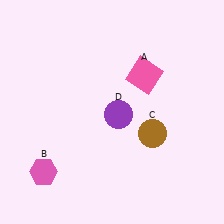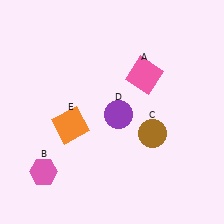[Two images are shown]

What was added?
An orange square (E) was added in Image 2.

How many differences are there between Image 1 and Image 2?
There is 1 difference between the two images.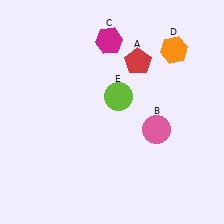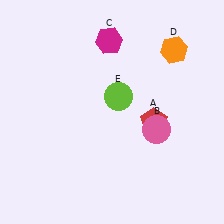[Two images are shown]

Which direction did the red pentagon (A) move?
The red pentagon (A) moved down.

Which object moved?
The red pentagon (A) moved down.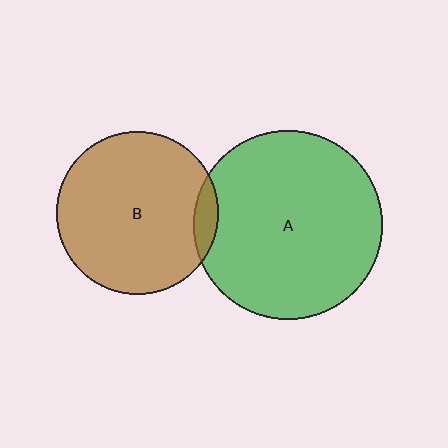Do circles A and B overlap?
Yes.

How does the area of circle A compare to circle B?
Approximately 1.4 times.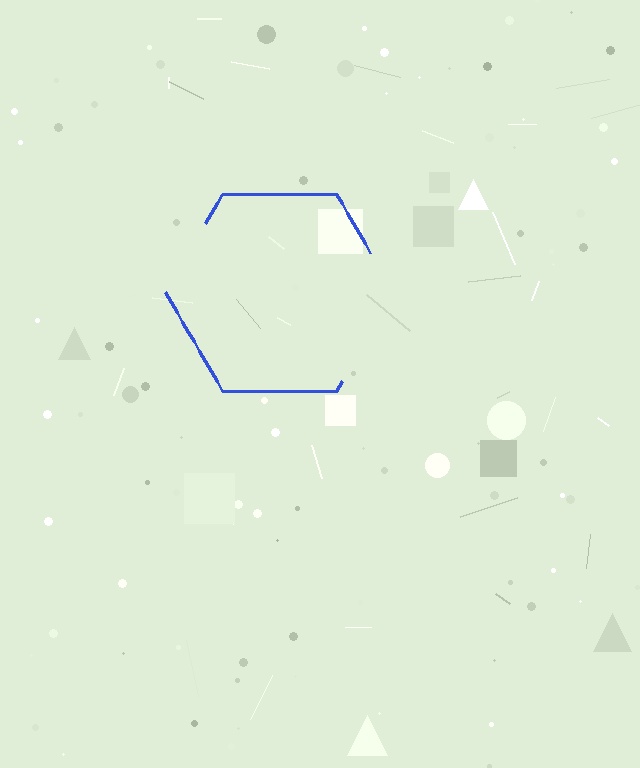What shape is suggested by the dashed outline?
The dashed outline suggests a hexagon.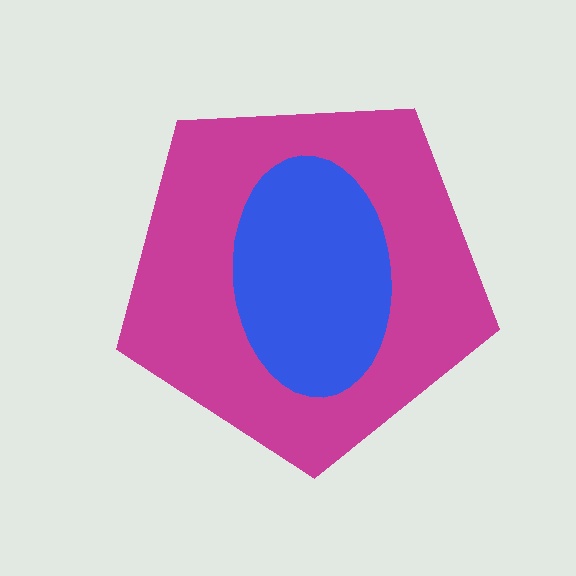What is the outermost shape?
The magenta pentagon.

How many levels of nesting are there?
2.